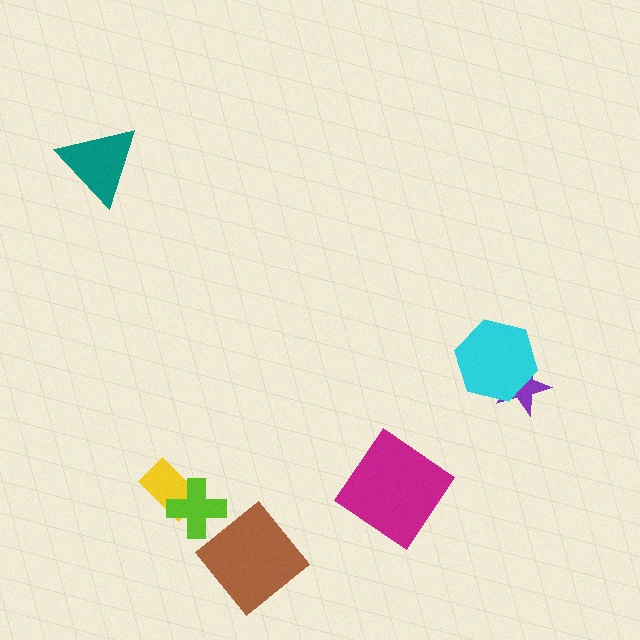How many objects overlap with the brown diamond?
0 objects overlap with the brown diamond.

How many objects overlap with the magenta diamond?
0 objects overlap with the magenta diamond.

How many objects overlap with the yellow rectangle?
1 object overlaps with the yellow rectangle.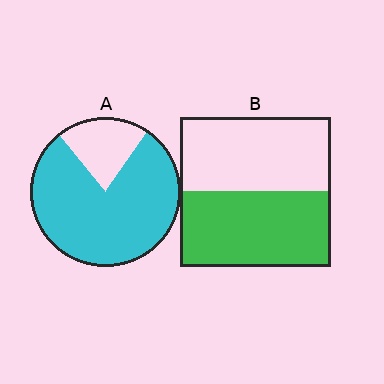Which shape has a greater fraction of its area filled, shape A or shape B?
Shape A.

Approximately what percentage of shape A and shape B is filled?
A is approximately 80% and B is approximately 50%.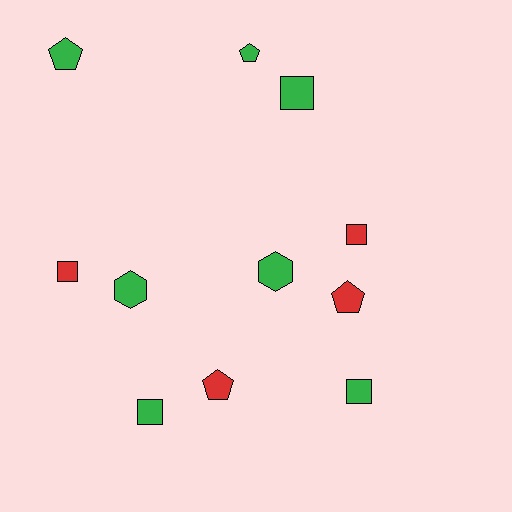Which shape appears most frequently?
Square, with 5 objects.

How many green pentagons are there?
There are 2 green pentagons.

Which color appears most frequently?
Green, with 7 objects.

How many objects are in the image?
There are 11 objects.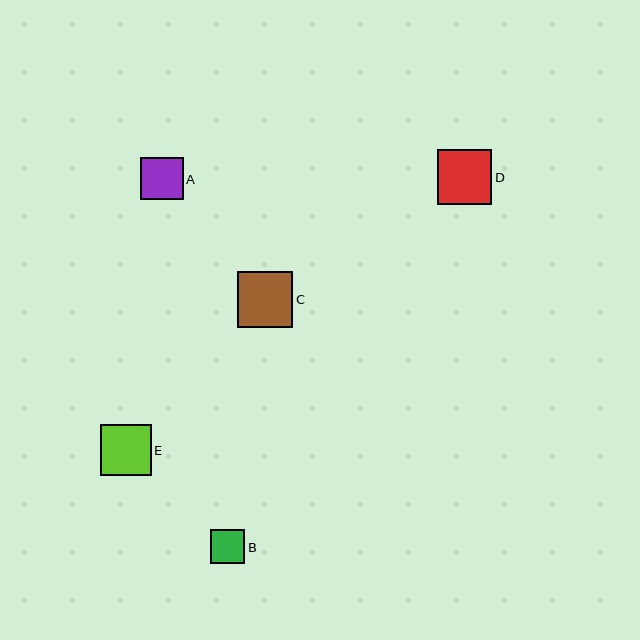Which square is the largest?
Square C is the largest with a size of approximately 55 pixels.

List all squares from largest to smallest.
From largest to smallest: C, D, E, A, B.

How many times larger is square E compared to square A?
Square E is approximately 1.2 times the size of square A.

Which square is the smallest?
Square B is the smallest with a size of approximately 34 pixels.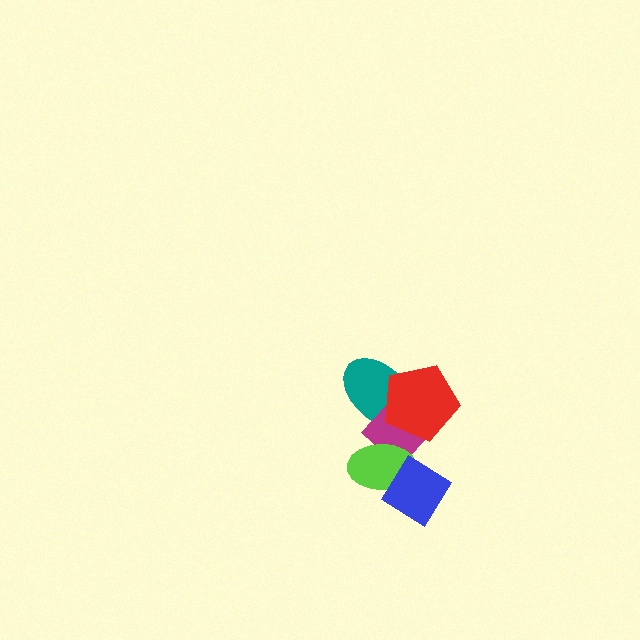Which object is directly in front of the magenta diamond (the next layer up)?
The red pentagon is directly in front of the magenta diamond.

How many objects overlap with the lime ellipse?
2 objects overlap with the lime ellipse.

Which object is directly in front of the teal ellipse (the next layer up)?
The magenta diamond is directly in front of the teal ellipse.